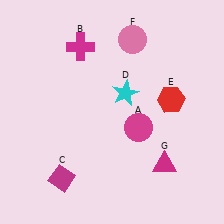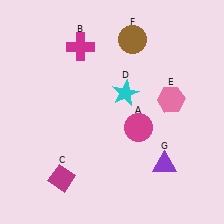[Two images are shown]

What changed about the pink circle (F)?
In Image 1, F is pink. In Image 2, it changed to brown.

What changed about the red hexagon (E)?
In Image 1, E is red. In Image 2, it changed to pink.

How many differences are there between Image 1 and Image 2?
There are 3 differences between the two images.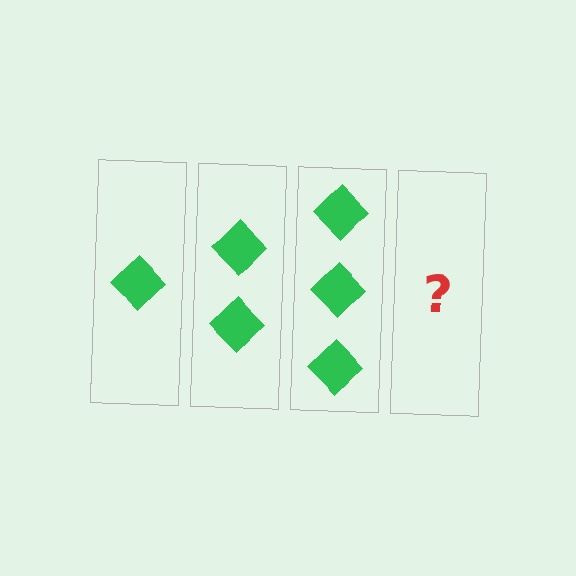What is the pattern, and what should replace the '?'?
The pattern is that each step adds one more diamond. The '?' should be 4 diamonds.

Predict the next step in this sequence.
The next step is 4 diamonds.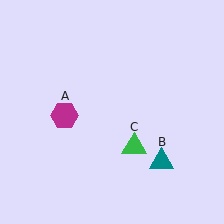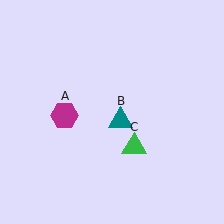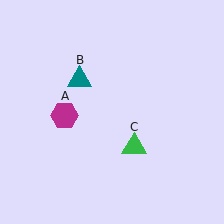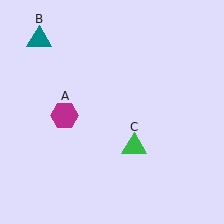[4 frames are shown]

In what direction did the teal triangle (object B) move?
The teal triangle (object B) moved up and to the left.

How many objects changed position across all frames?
1 object changed position: teal triangle (object B).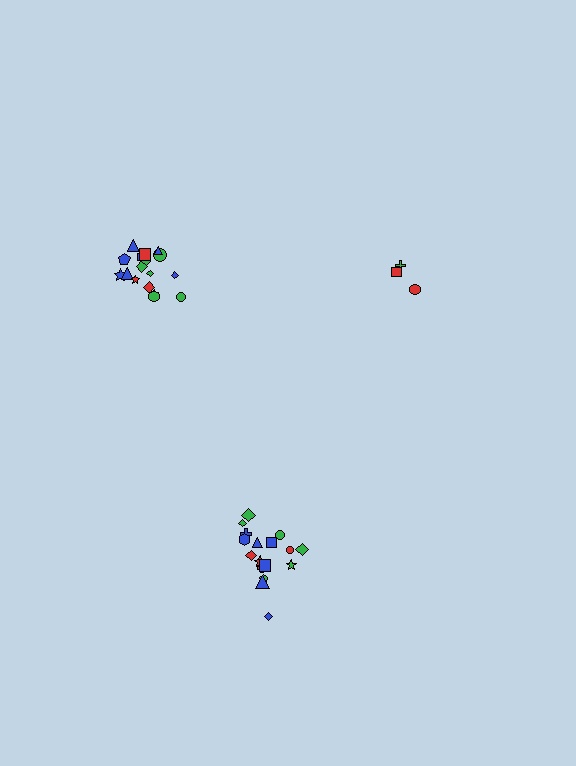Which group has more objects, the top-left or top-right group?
The top-left group.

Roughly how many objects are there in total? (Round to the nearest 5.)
Roughly 40 objects in total.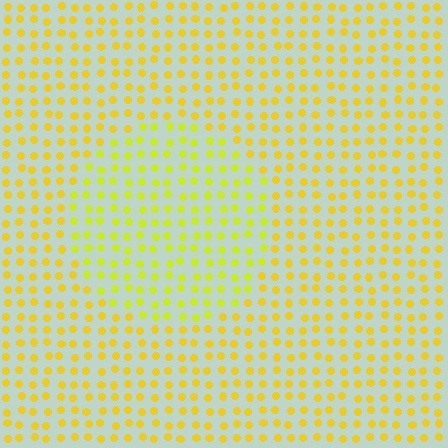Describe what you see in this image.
The image is filled with small yellow elements in a uniform arrangement. A circle-shaped region is visible where the elements are tinted to a slightly different hue, forming a subtle color boundary.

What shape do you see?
I see a circle.